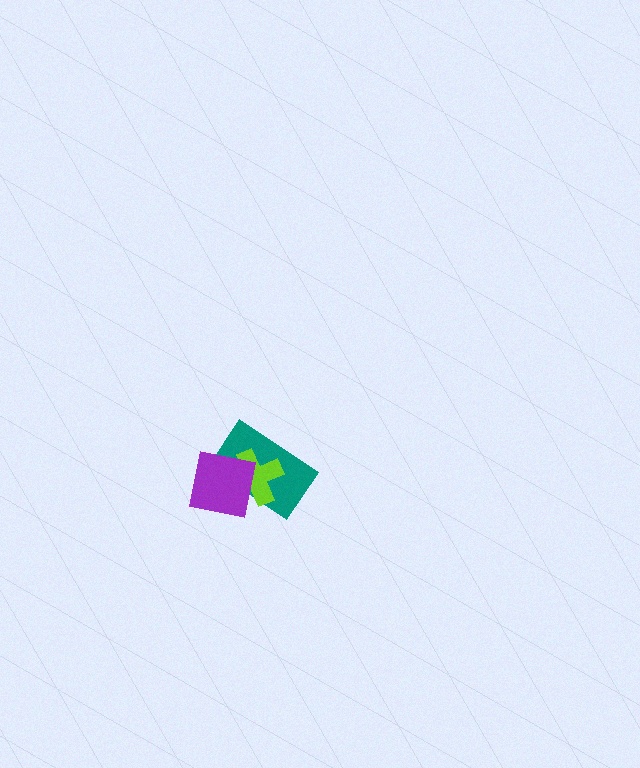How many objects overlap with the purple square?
2 objects overlap with the purple square.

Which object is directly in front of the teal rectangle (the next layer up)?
The lime cross is directly in front of the teal rectangle.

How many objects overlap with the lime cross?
2 objects overlap with the lime cross.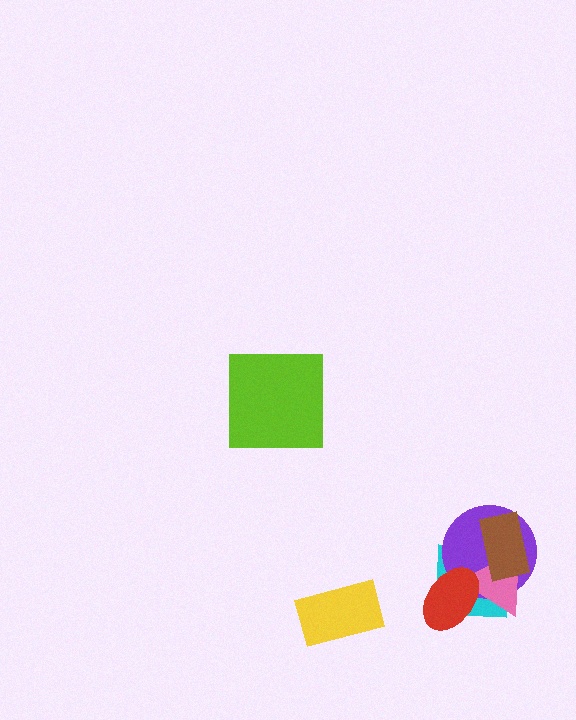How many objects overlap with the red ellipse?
3 objects overlap with the red ellipse.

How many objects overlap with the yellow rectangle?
0 objects overlap with the yellow rectangle.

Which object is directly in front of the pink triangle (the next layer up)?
The brown rectangle is directly in front of the pink triangle.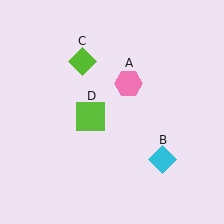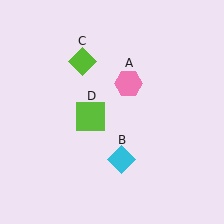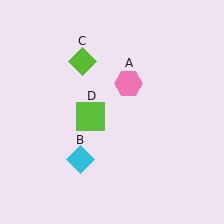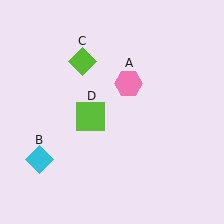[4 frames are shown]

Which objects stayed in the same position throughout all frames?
Pink hexagon (object A) and lime diamond (object C) and lime square (object D) remained stationary.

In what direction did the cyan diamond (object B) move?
The cyan diamond (object B) moved left.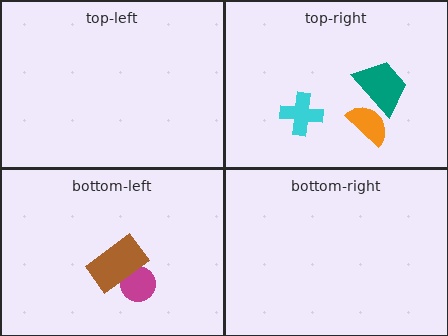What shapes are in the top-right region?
The teal trapezoid, the orange semicircle, the cyan cross.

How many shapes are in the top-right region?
3.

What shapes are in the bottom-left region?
The magenta circle, the brown rectangle.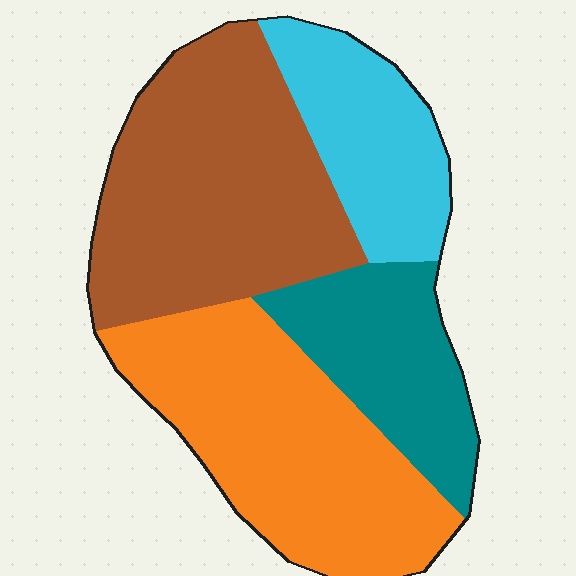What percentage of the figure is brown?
Brown takes up about one third (1/3) of the figure.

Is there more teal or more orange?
Orange.